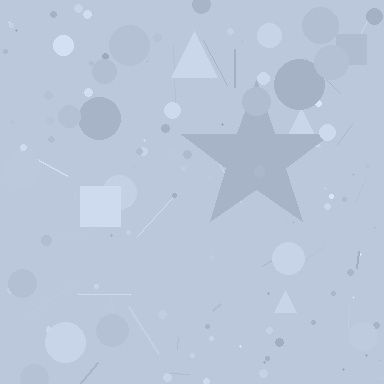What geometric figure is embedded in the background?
A star is embedded in the background.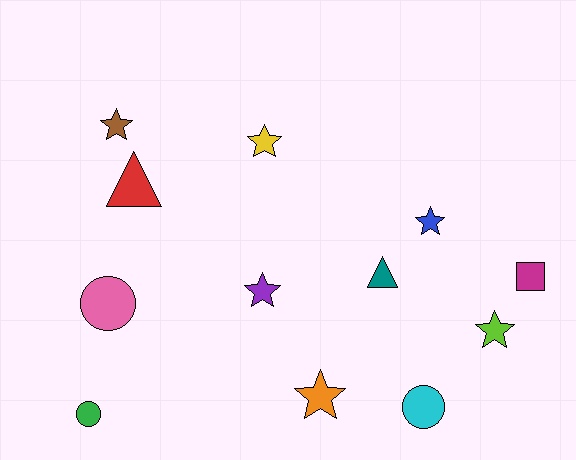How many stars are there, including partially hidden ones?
There are 6 stars.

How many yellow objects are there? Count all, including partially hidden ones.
There is 1 yellow object.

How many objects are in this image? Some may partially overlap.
There are 12 objects.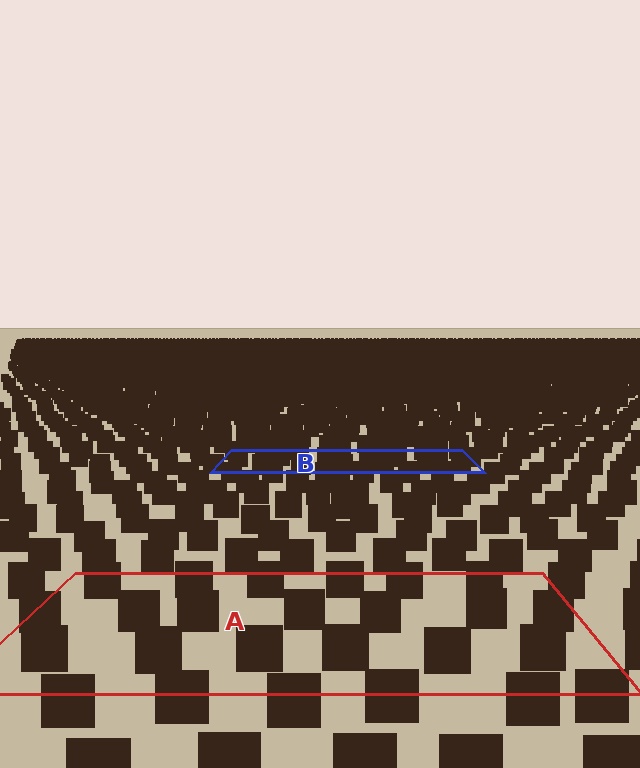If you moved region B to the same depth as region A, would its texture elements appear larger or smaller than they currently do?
They would appear larger. At a closer depth, the same texture elements are projected at a bigger on-screen size.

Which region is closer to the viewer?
Region A is closer. The texture elements there are larger and more spread out.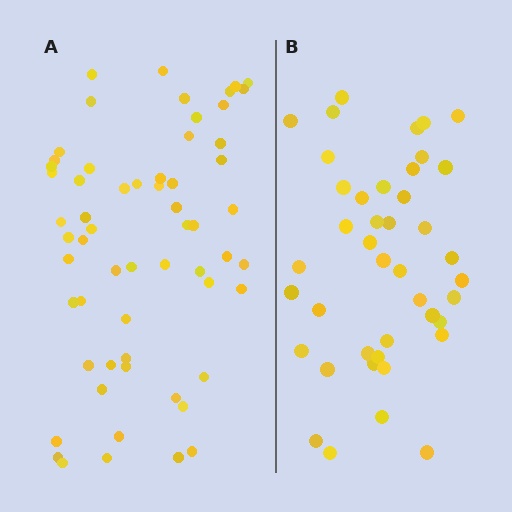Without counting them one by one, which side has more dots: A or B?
Region A (the left region) has more dots.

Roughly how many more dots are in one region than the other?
Region A has approximately 20 more dots than region B.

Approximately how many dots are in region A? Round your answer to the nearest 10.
About 60 dots.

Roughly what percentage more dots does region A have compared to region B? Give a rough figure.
About 45% more.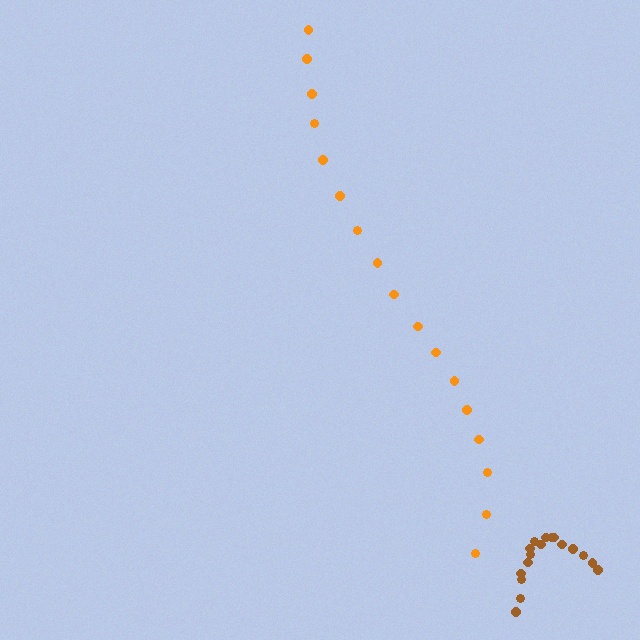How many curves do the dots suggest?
There are 2 distinct paths.